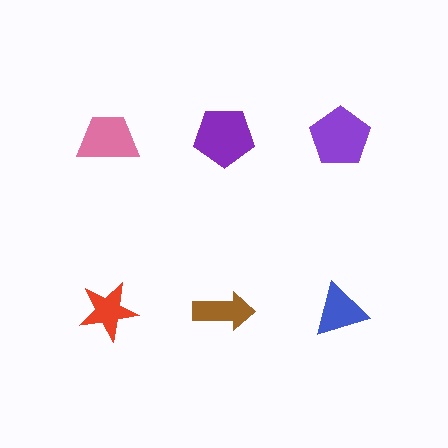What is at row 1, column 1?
A pink trapezoid.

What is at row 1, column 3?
A purple pentagon.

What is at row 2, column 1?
A red star.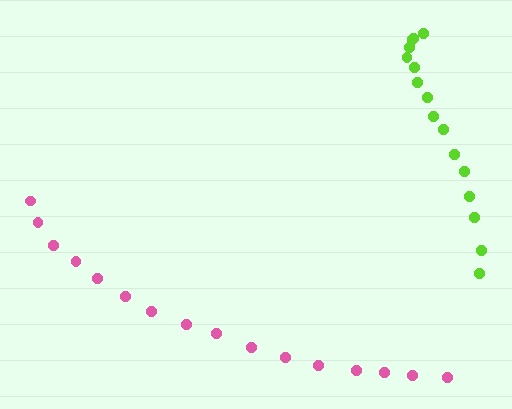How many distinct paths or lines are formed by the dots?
There are 2 distinct paths.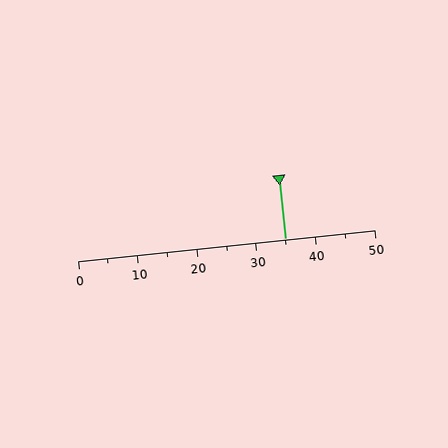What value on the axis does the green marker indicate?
The marker indicates approximately 35.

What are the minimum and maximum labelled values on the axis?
The axis runs from 0 to 50.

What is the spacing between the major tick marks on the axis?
The major ticks are spaced 10 apart.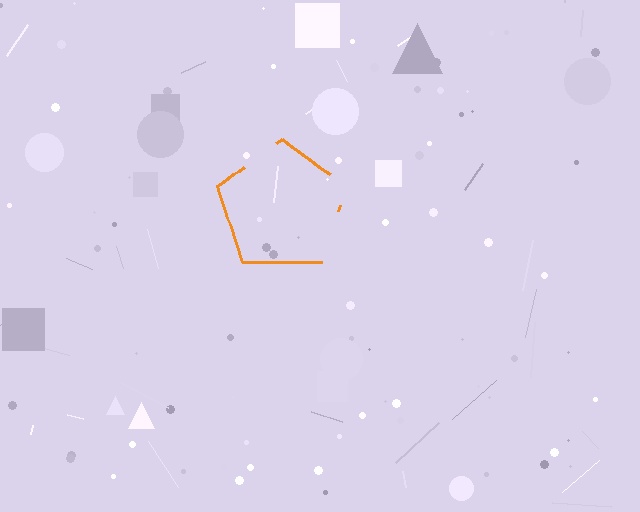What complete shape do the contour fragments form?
The contour fragments form a pentagon.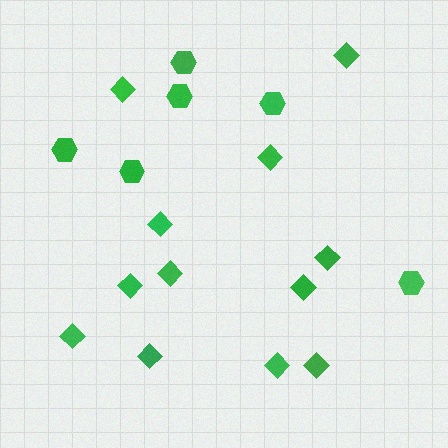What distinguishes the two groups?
There are 2 groups: one group of diamonds (12) and one group of hexagons (6).